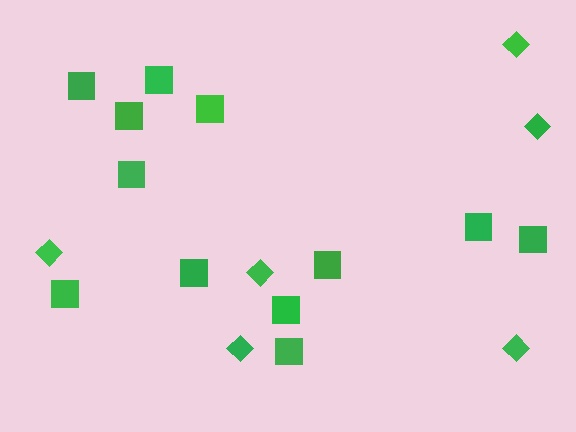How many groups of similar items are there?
There are 2 groups: one group of diamonds (6) and one group of squares (12).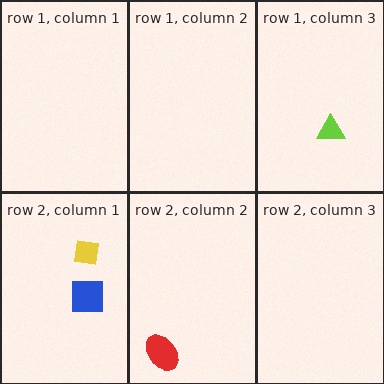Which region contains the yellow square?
The row 2, column 1 region.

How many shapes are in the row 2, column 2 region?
1.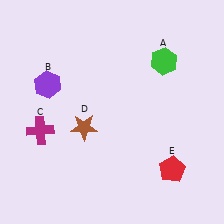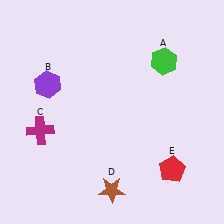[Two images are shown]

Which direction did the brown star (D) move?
The brown star (D) moved down.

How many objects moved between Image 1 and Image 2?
1 object moved between the two images.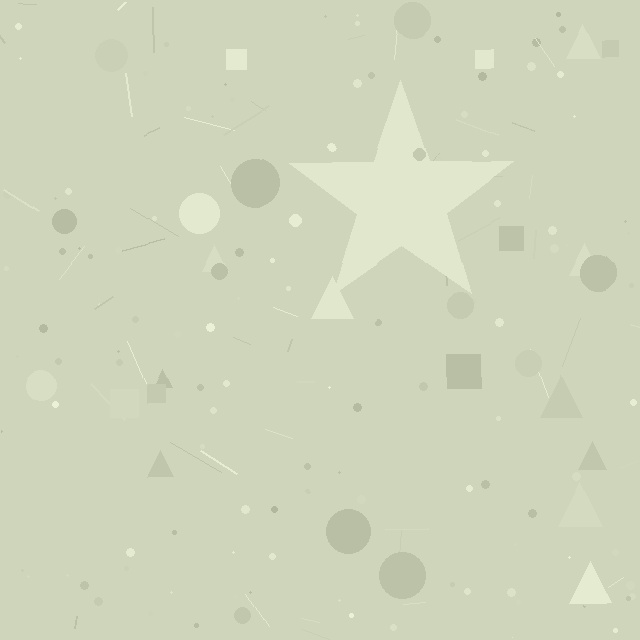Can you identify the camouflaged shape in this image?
The camouflaged shape is a star.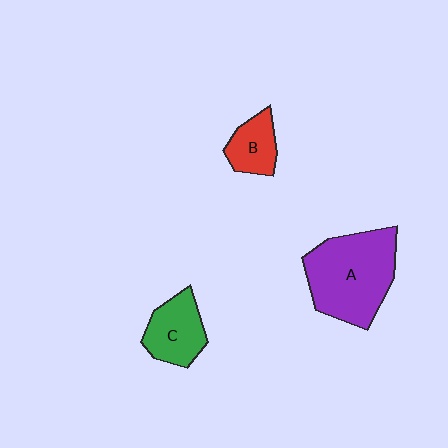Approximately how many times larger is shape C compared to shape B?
Approximately 1.4 times.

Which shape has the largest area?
Shape A (purple).